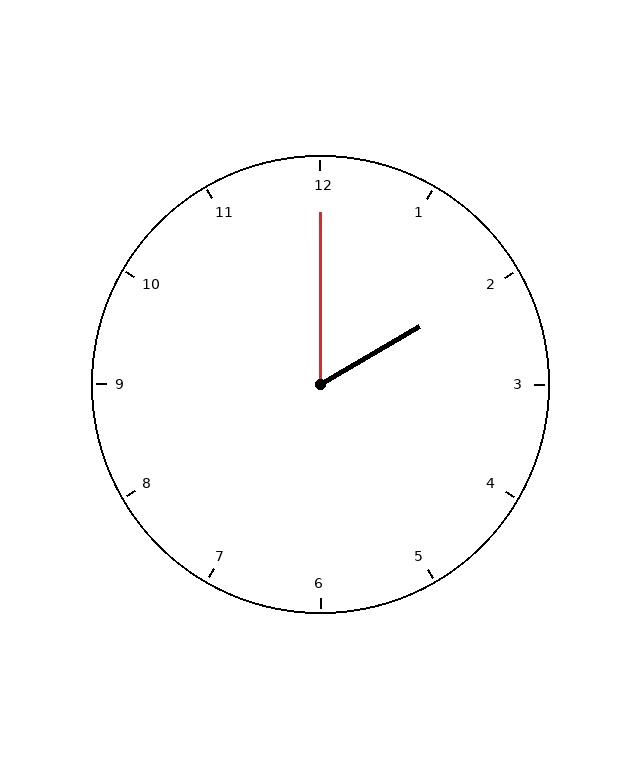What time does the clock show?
2:00.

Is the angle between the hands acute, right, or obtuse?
It is acute.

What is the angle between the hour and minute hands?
Approximately 60 degrees.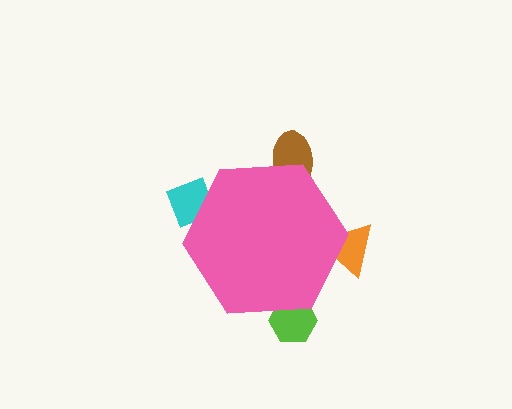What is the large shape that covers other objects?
A pink hexagon.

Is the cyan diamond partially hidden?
Yes, the cyan diamond is partially hidden behind the pink hexagon.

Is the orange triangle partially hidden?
Yes, the orange triangle is partially hidden behind the pink hexagon.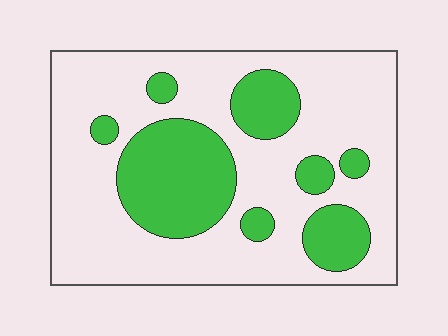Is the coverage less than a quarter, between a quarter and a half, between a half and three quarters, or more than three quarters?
Between a quarter and a half.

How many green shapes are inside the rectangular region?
8.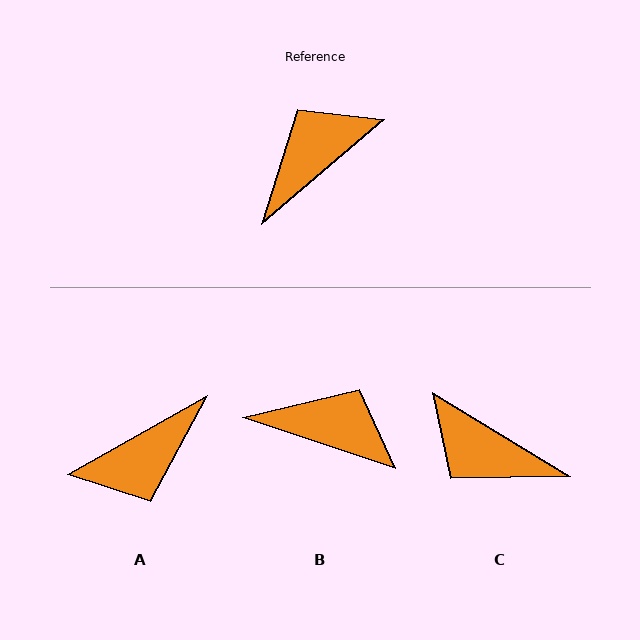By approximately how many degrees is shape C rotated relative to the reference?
Approximately 109 degrees counter-clockwise.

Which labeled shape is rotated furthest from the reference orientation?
A, about 169 degrees away.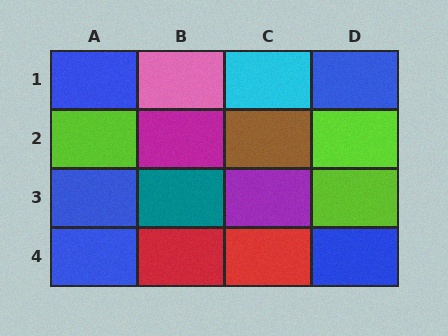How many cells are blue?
5 cells are blue.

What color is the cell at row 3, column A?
Blue.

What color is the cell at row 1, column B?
Pink.